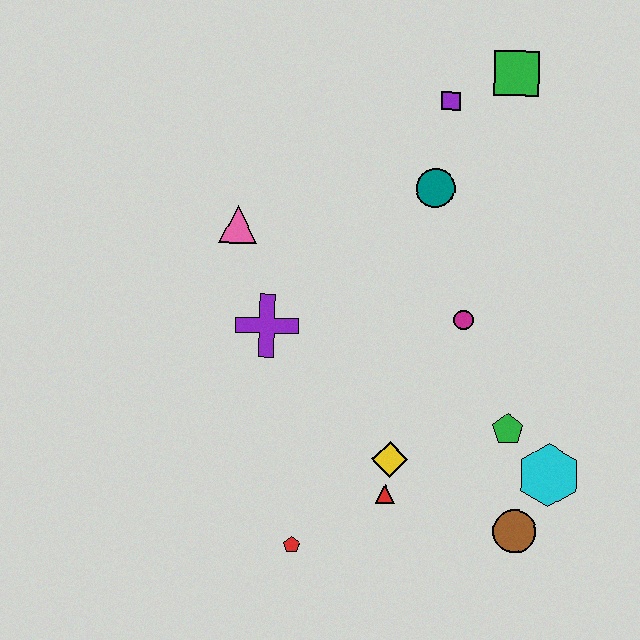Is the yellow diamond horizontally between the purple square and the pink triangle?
Yes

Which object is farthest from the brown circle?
The green square is farthest from the brown circle.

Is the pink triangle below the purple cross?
No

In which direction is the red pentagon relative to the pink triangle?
The red pentagon is below the pink triangle.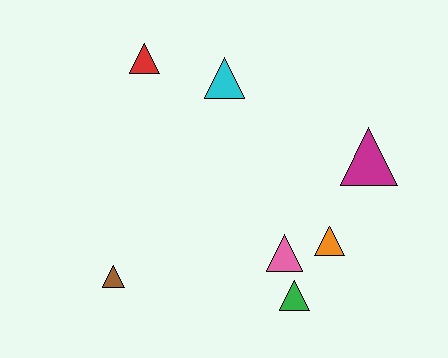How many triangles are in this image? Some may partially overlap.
There are 7 triangles.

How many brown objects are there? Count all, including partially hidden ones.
There is 1 brown object.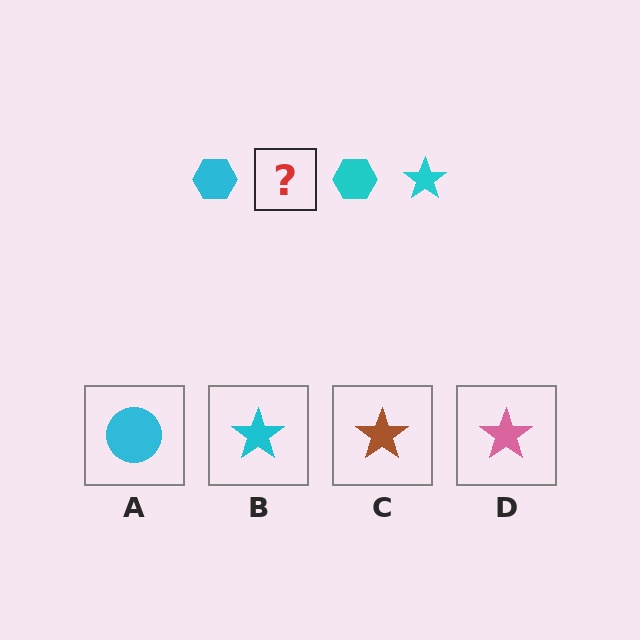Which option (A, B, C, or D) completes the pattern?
B.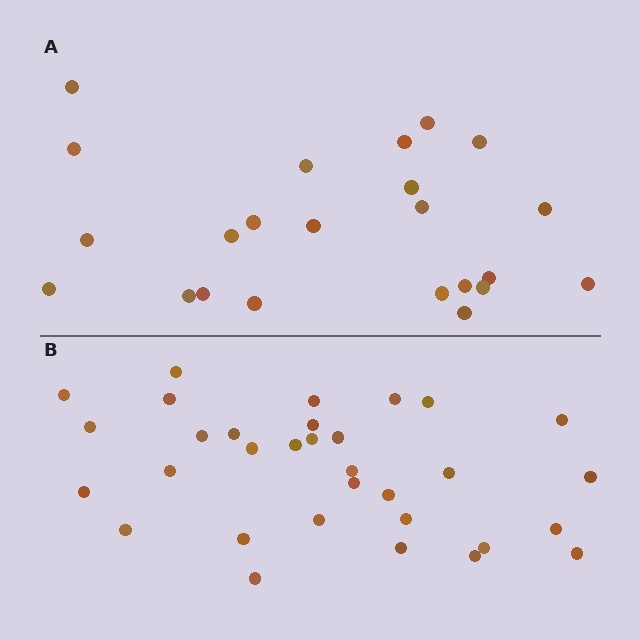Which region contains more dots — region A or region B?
Region B (the bottom region) has more dots.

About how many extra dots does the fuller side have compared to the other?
Region B has roughly 8 or so more dots than region A.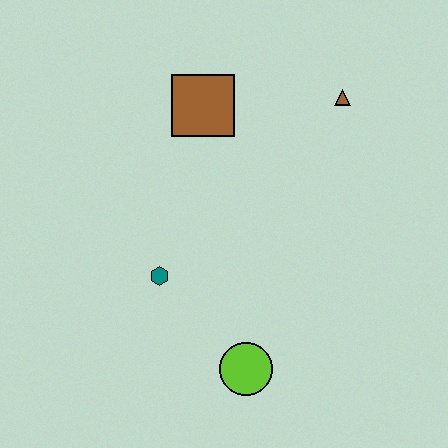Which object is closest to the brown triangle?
The brown square is closest to the brown triangle.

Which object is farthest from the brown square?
The lime circle is farthest from the brown square.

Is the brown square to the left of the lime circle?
Yes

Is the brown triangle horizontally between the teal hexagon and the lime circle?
No